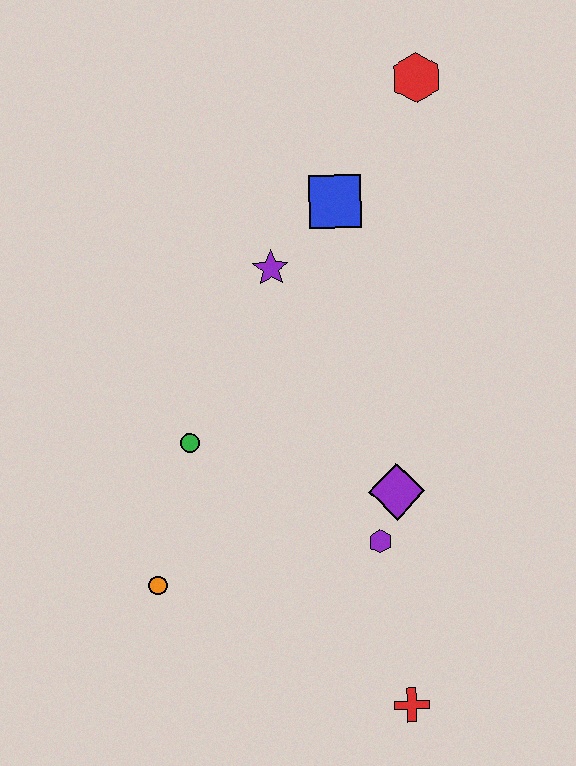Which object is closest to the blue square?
The purple star is closest to the blue square.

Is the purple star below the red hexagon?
Yes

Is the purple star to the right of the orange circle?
Yes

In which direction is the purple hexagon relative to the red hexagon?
The purple hexagon is below the red hexagon.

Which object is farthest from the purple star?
The red cross is farthest from the purple star.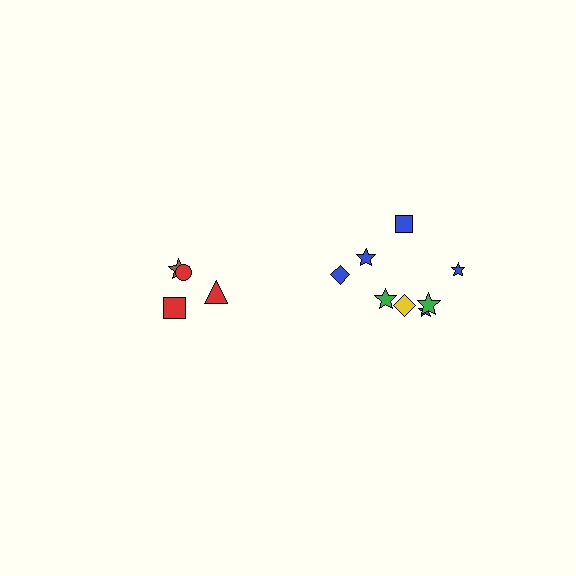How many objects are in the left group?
There are 4 objects.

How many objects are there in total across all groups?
There are 12 objects.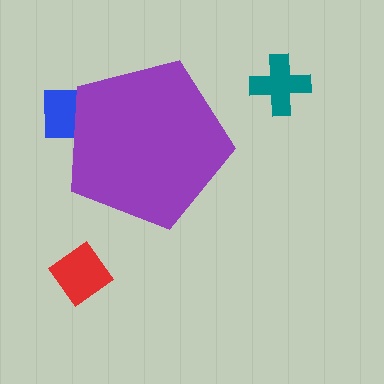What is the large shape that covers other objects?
A purple pentagon.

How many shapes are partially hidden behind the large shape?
1 shape is partially hidden.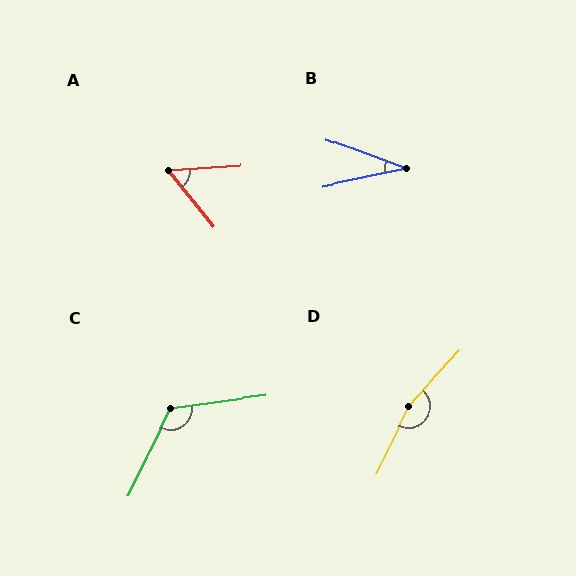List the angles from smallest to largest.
B (32°), A (55°), C (124°), D (164°).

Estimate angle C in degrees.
Approximately 124 degrees.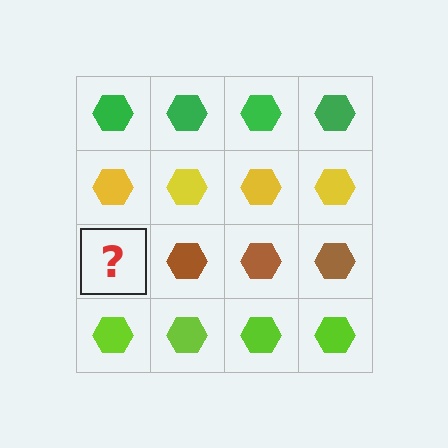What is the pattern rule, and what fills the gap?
The rule is that each row has a consistent color. The gap should be filled with a brown hexagon.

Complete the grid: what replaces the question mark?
The question mark should be replaced with a brown hexagon.